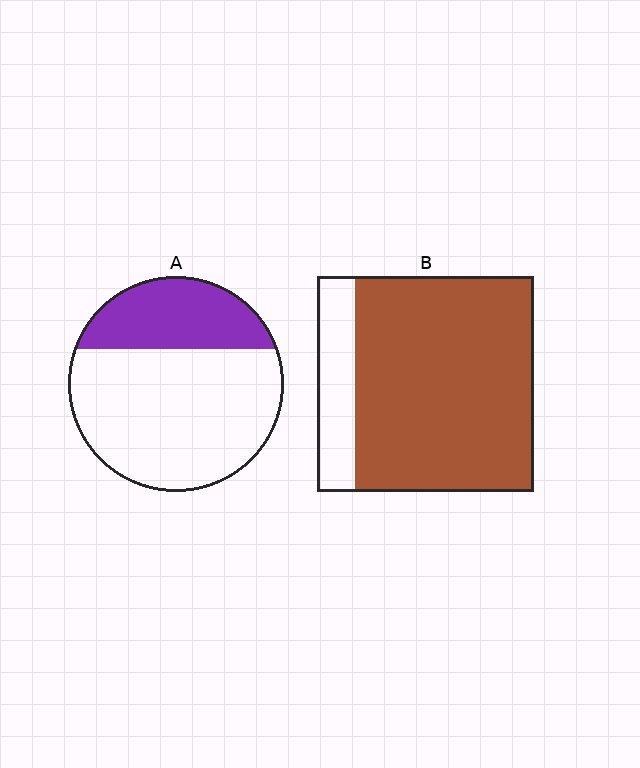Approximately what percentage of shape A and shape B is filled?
A is approximately 30% and B is approximately 80%.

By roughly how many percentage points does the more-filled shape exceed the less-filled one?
By roughly 55 percentage points (B over A).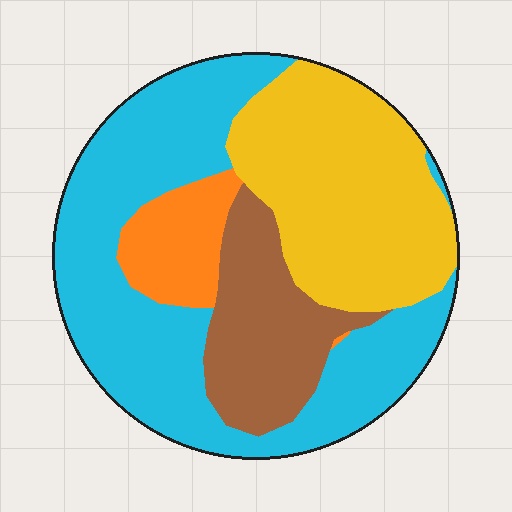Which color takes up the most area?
Cyan, at roughly 45%.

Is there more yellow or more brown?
Yellow.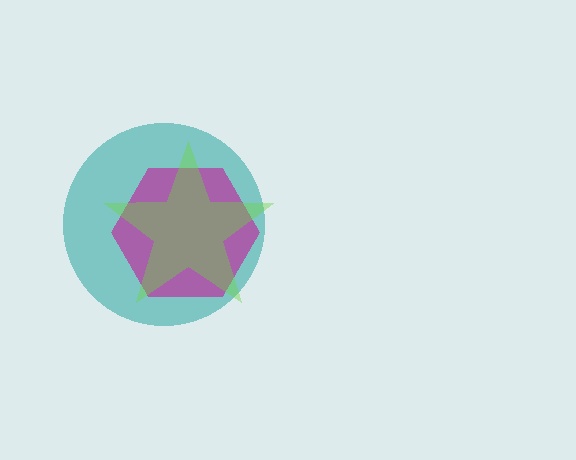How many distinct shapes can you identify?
There are 3 distinct shapes: a teal circle, a magenta hexagon, a lime star.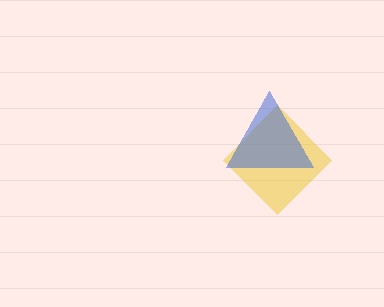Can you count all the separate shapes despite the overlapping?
Yes, there are 2 separate shapes.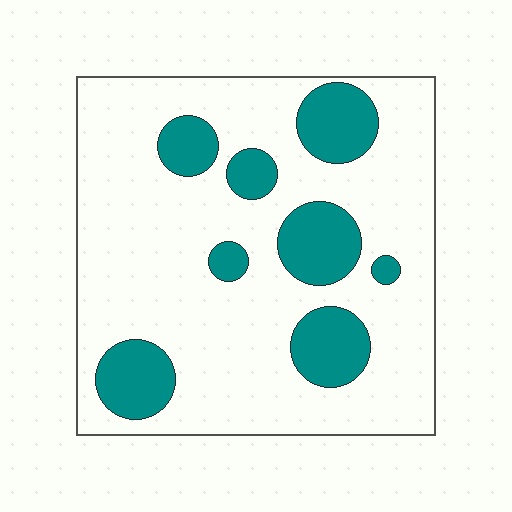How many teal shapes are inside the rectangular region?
8.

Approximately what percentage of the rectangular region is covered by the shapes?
Approximately 20%.